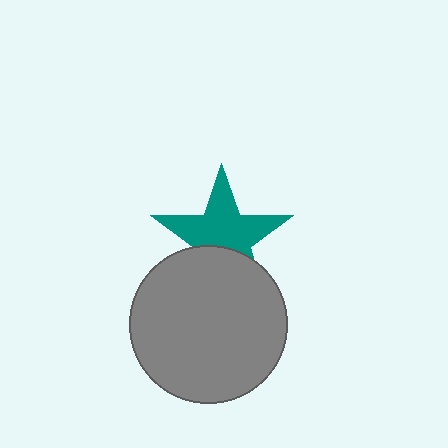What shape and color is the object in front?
The object in front is a gray circle.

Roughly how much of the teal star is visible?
About half of it is visible (roughly 64%).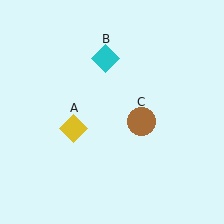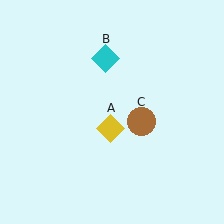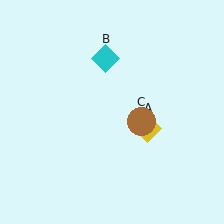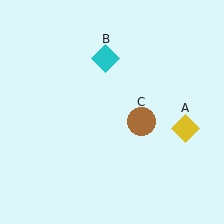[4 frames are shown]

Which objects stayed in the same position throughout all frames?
Cyan diamond (object B) and brown circle (object C) remained stationary.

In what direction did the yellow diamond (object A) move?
The yellow diamond (object A) moved right.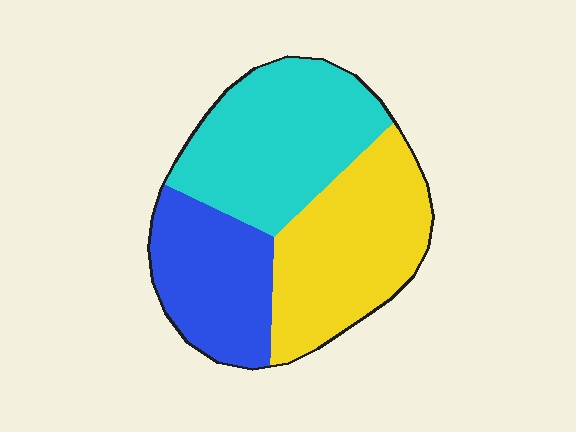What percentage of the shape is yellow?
Yellow takes up between a third and a half of the shape.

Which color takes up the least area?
Blue, at roughly 25%.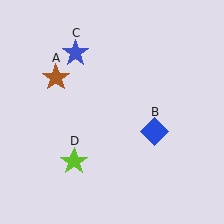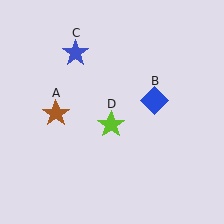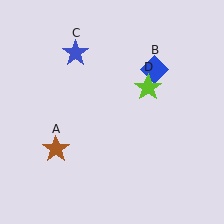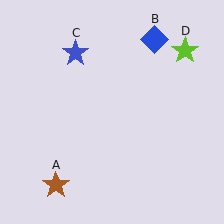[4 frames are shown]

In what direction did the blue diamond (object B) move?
The blue diamond (object B) moved up.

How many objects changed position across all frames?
3 objects changed position: brown star (object A), blue diamond (object B), lime star (object D).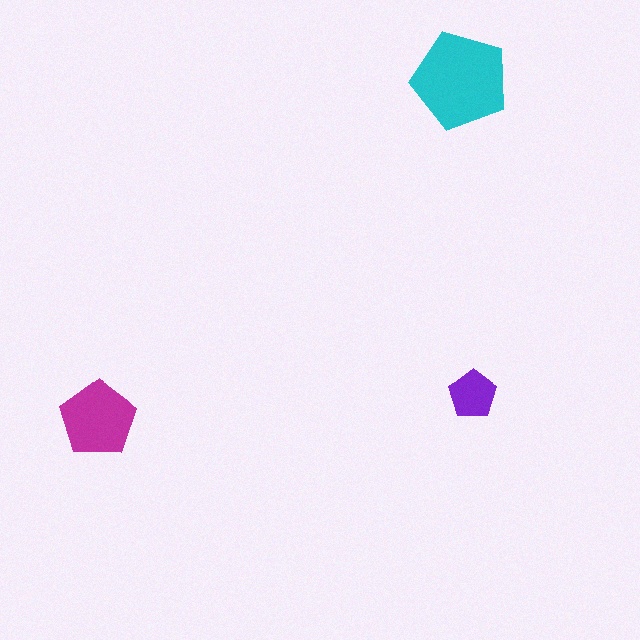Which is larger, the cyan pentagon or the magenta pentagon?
The cyan one.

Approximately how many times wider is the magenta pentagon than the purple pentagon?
About 1.5 times wider.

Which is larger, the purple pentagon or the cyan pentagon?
The cyan one.